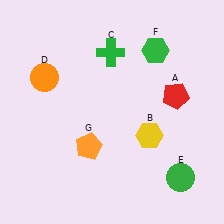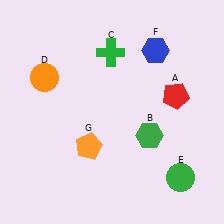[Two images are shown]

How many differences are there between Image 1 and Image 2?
There are 2 differences between the two images.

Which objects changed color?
B changed from yellow to green. F changed from green to blue.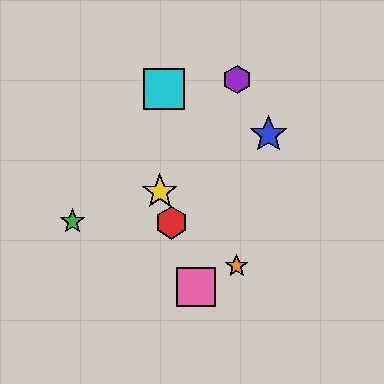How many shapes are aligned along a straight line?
3 shapes (the red hexagon, the yellow star, the pink square) are aligned along a straight line.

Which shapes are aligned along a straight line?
The red hexagon, the yellow star, the pink square are aligned along a straight line.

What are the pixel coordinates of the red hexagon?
The red hexagon is at (171, 223).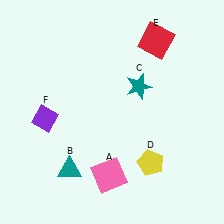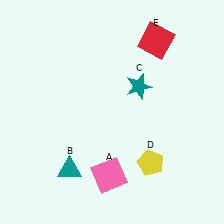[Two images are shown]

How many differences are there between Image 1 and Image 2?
There is 1 difference between the two images.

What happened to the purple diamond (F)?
The purple diamond (F) was removed in Image 2. It was in the bottom-left area of Image 1.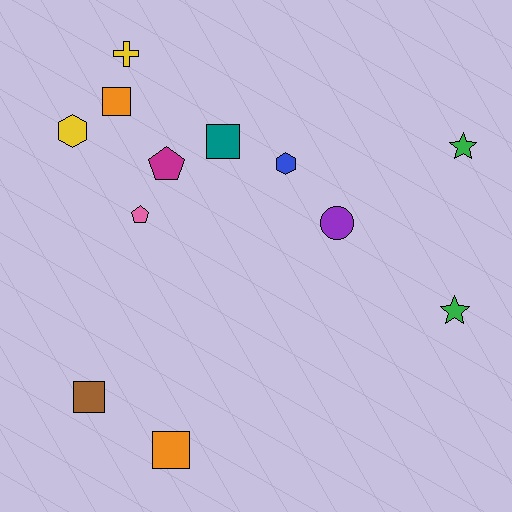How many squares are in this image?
There are 4 squares.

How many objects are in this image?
There are 12 objects.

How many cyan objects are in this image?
There are no cyan objects.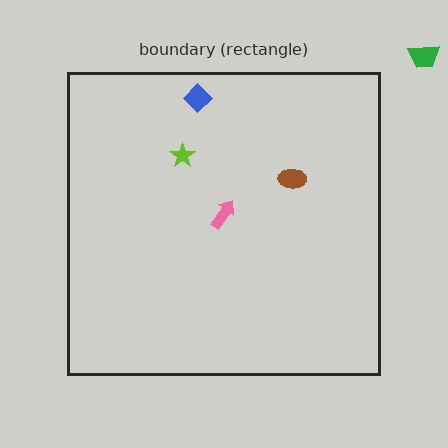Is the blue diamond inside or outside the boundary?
Inside.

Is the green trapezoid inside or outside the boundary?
Outside.